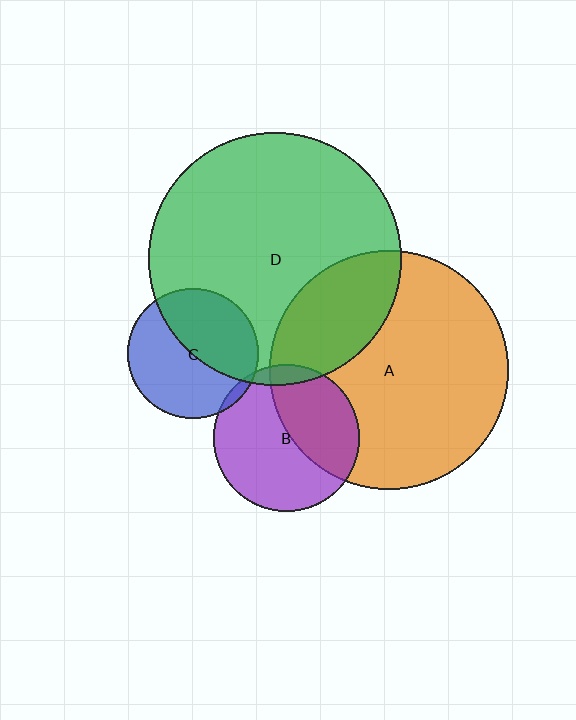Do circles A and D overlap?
Yes.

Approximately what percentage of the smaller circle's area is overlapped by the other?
Approximately 25%.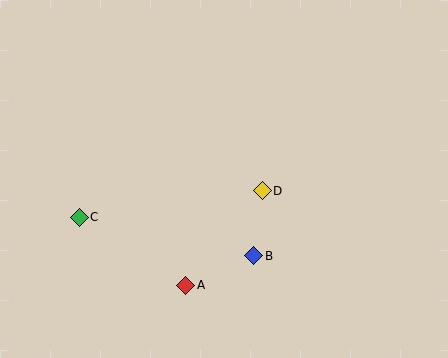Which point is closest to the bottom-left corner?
Point C is closest to the bottom-left corner.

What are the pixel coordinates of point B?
Point B is at (254, 256).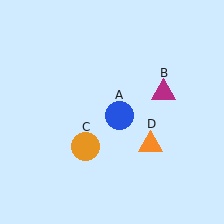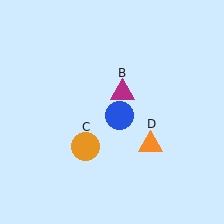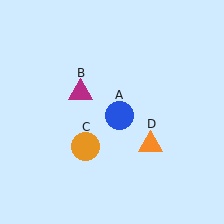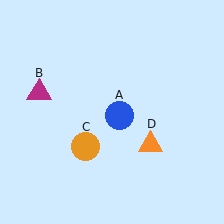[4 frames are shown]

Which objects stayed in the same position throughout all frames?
Blue circle (object A) and orange circle (object C) and orange triangle (object D) remained stationary.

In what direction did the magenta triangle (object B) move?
The magenta triangle (object B) moved left.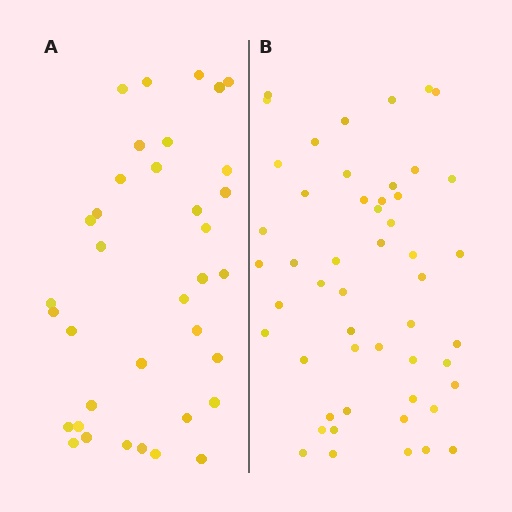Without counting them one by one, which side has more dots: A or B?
Region B (the right region) has more dots.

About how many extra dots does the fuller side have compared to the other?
Region B has approximately 15 more dots than region A.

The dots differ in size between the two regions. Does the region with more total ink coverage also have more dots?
No. Region A has more total ink coverage because its dots are larger, but region B actually contains more individual dots. Total area can be misleading — the number of items is what matters here.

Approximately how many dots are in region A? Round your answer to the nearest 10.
About 40 dots. (The exact count is 36, which rounds to 40.)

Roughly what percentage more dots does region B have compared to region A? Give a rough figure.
About 40% more.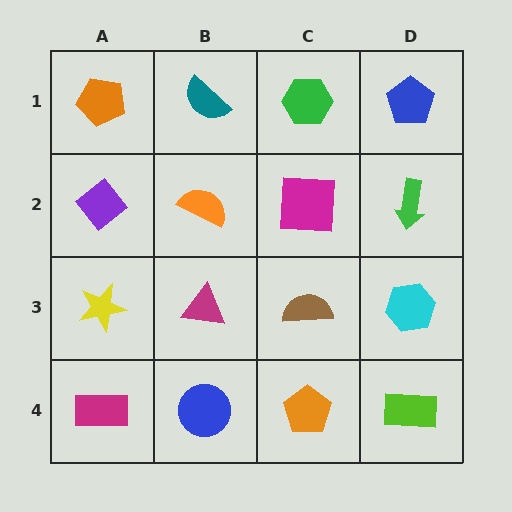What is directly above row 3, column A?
A purple diamond.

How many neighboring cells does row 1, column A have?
2.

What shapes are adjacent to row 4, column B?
A magenta triangle (row 3, column B), a magenta rectangle (row 4, column A), an orange pentagon (row 4, column C).